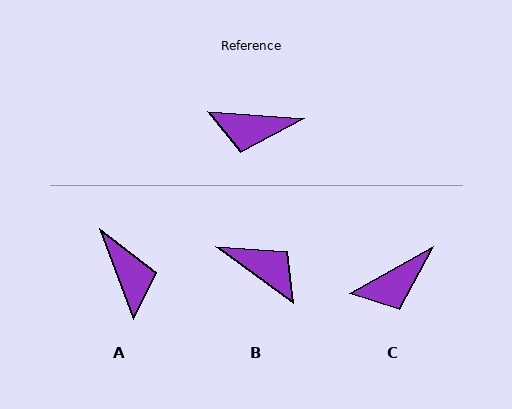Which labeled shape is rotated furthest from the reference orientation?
B, about 148 degrees away.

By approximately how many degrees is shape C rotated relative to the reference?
Approximately 33 degrees counter-clockwise.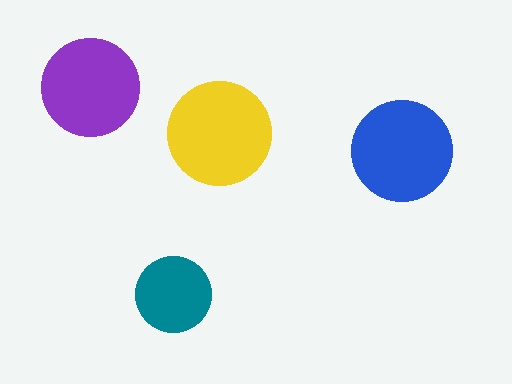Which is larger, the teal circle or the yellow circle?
The yellow one.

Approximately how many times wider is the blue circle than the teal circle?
About 1.5 times wider.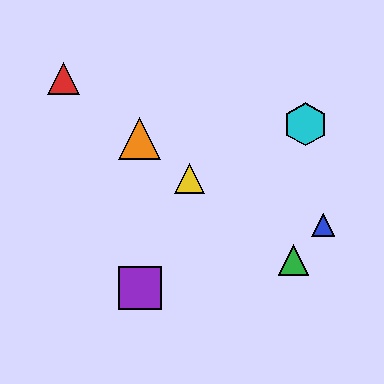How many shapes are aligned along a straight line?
4 shapes (the red triangle, the green triangle, the yellow triangle, the orange triangle) are aligned along a straight line.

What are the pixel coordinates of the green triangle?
The green triangle is at (293, 260).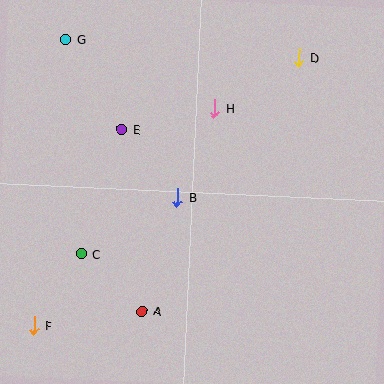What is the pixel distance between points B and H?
The distance between B and H is 97 pixels.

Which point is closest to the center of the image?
Point B at (178, 198) is closest to the center.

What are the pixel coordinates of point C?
Point C is at (81, 254).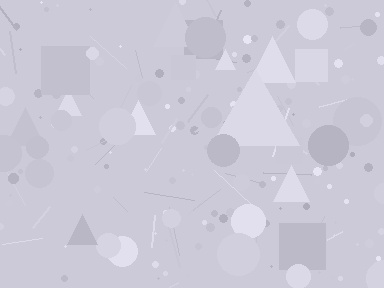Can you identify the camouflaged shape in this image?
The camouflaged shape is a triangle.